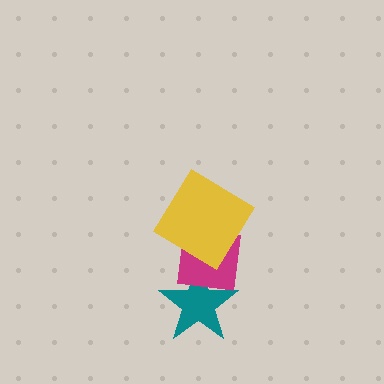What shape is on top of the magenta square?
The yellow diamond is on top of the magenta square.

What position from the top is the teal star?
The teal star is 3rd from the top.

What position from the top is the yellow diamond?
The yellow diamond is 1st from the top.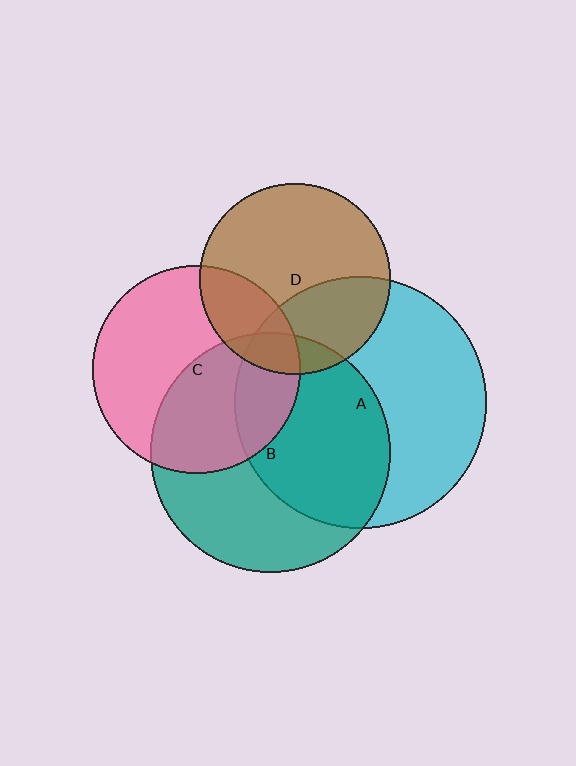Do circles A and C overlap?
Yes.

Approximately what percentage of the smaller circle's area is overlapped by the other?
Approximately 20%.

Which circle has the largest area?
Circle A (cyan).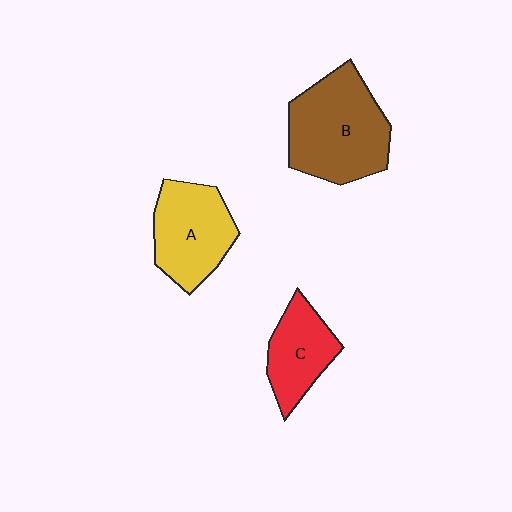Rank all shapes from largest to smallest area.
From largest to smallest: B (brown), A (yellow), C (red).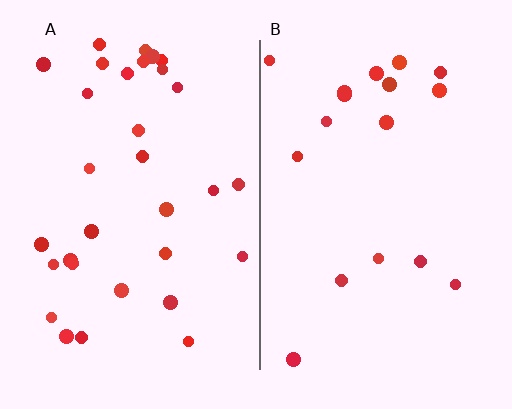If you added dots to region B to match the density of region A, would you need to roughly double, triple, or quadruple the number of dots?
Approximately double.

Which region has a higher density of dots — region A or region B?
A (the left).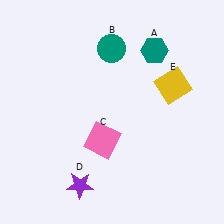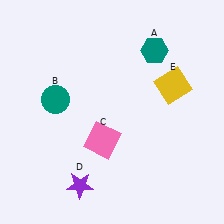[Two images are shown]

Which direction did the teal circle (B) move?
The teal circle (B) moved left.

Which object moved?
The teal circle (B) moved left.